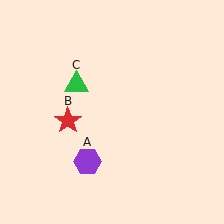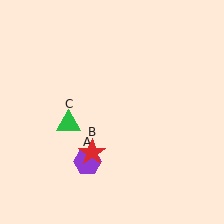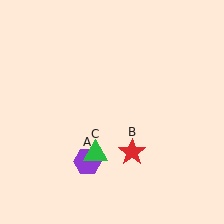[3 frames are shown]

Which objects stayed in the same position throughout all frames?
Purple hexagon (object A) remained stationary.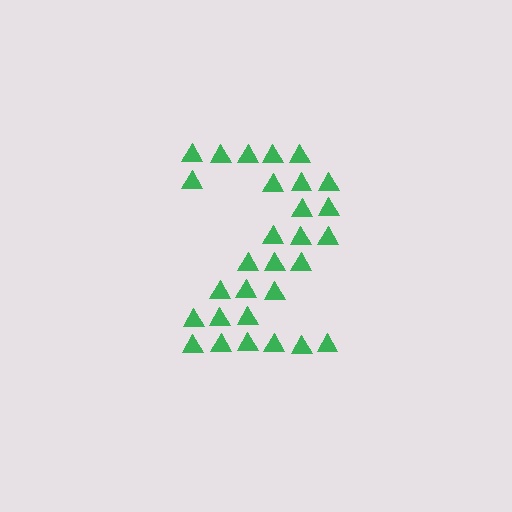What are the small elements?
The small elements are triangles.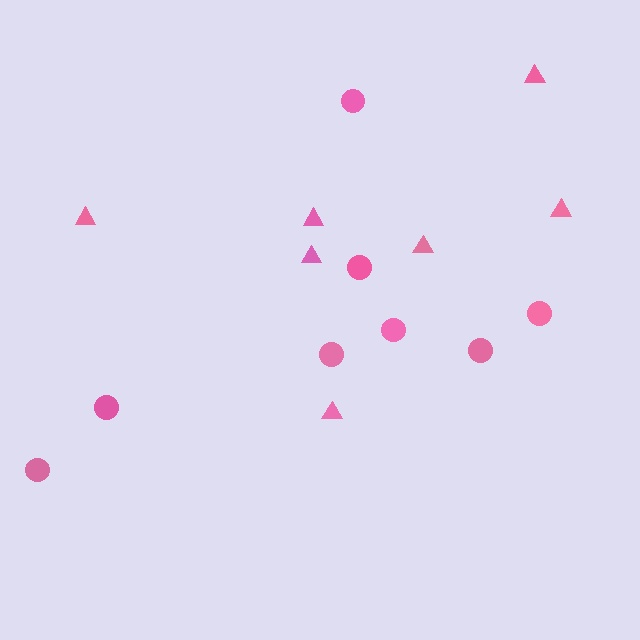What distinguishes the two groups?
There are 2 groups: one group of triangles (7) and one group of circles (8).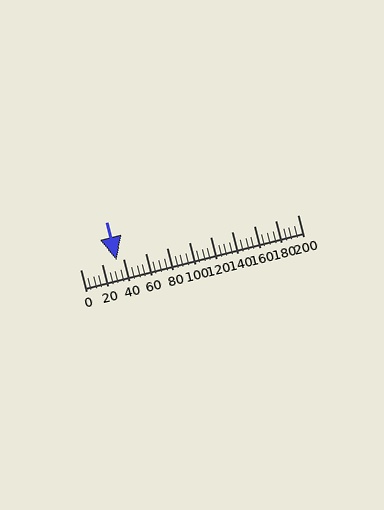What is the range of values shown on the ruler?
The ruler shows values from 0 to 200.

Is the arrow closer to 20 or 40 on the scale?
The arrow is closer to 40.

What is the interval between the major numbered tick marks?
The major tick marks are spaced 20 units apart.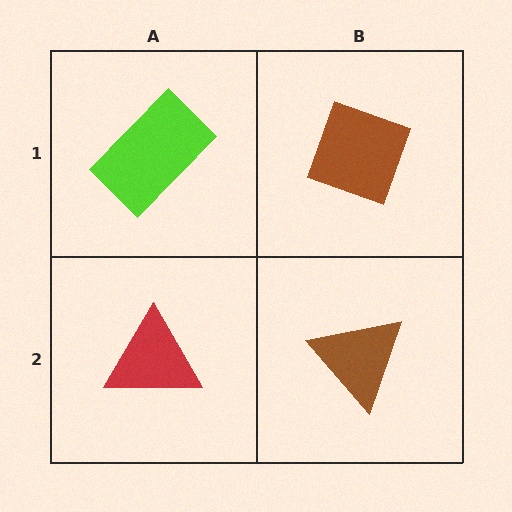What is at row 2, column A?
A red triangle.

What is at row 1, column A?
A lime rectangle.